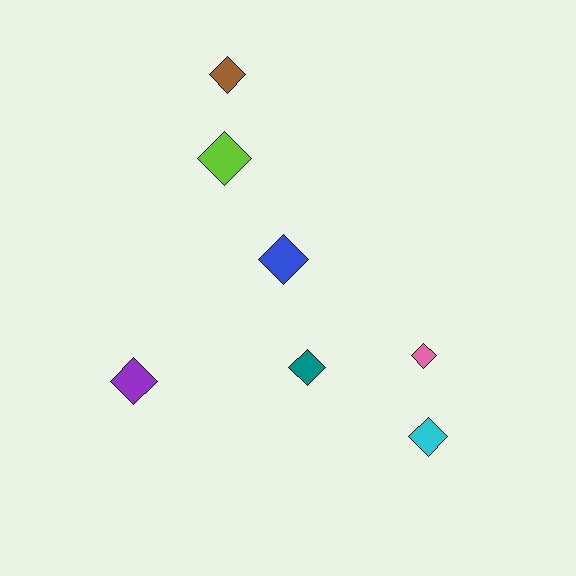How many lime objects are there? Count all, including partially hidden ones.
There is 1 lime object.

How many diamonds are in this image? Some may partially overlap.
There are 7 diamonds.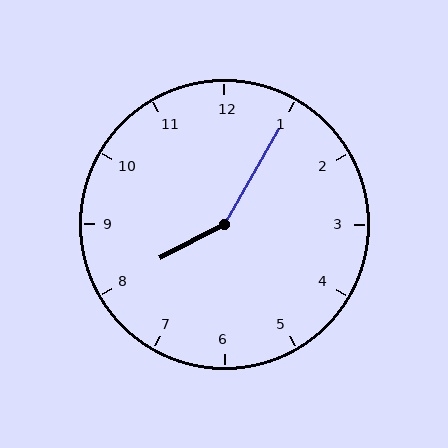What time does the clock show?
8:05.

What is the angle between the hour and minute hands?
Approximately 148 degrees.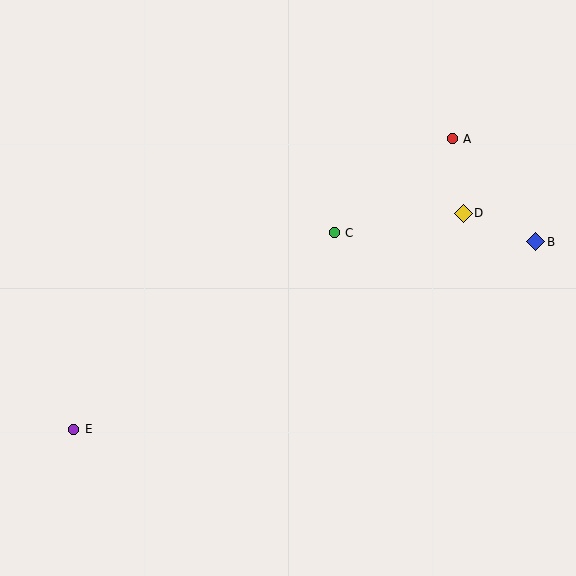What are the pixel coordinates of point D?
Point D is at (463, 213).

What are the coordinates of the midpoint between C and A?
The midpoint between C and A is at (393, 186).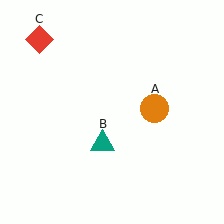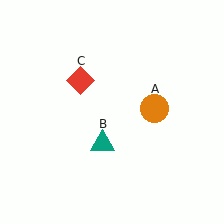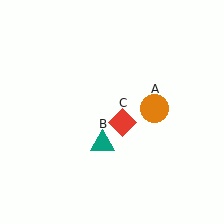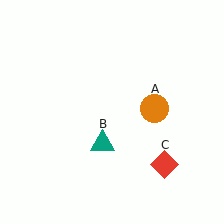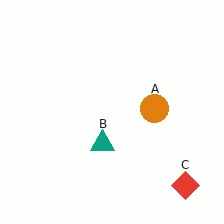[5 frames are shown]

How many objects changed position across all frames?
1 object changed position: red diamond (object C).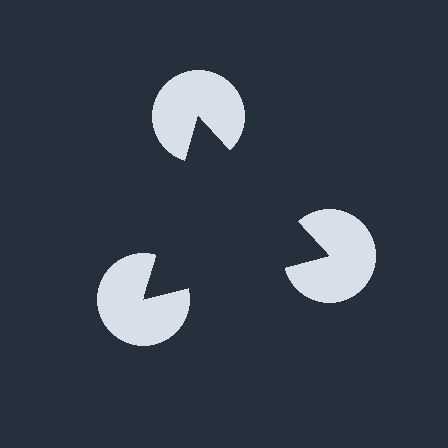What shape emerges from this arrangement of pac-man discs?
An illusory triangle — its edges are inferred from the aligned wedge cuts in the pac-man discs, not physically drawn.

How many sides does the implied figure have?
3 sides.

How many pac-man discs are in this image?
There are 3 — one at each vertex of the illusory triangle.